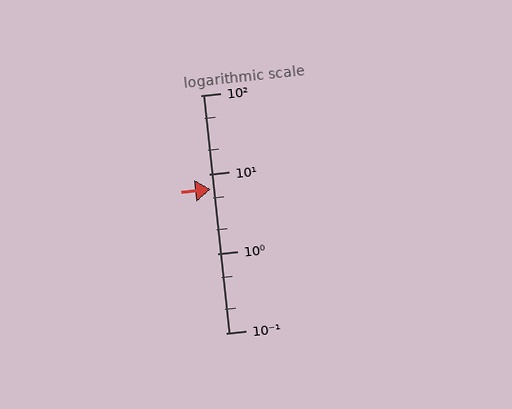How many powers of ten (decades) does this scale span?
The scale spans 3 decades, from 0.1 to 100.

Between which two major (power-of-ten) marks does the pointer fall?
The pointer is between 1 and 10.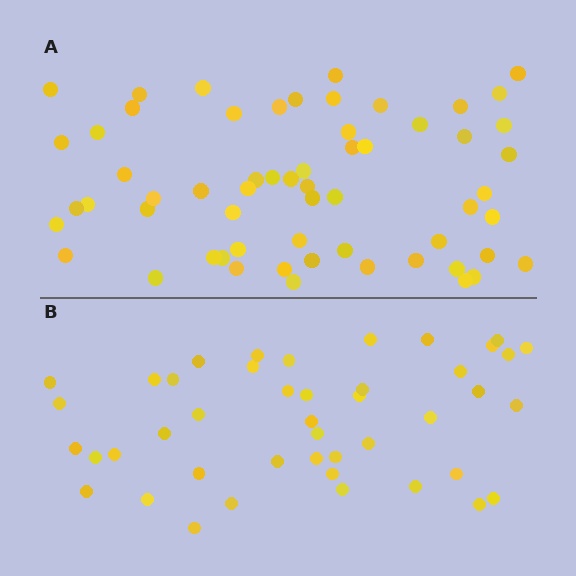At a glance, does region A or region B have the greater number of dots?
Region A (the top region) has more dots.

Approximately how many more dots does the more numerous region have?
Region A has approximately 15 more dots than region B.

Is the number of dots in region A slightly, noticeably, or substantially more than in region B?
Region A has noticeably more, but not dramatically so. The ratio is roughly 1.4 to 1.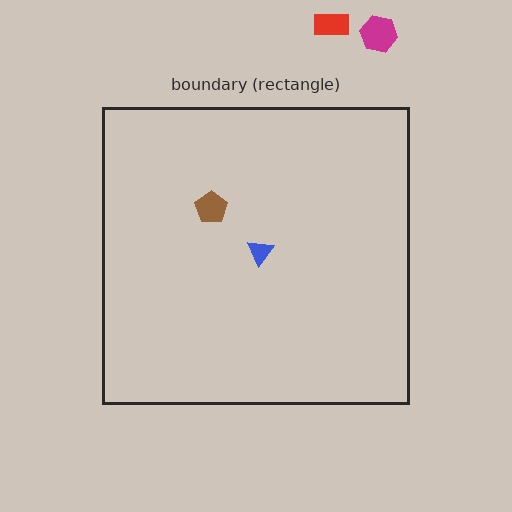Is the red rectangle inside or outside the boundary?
Outside.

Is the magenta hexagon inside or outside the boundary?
Outside.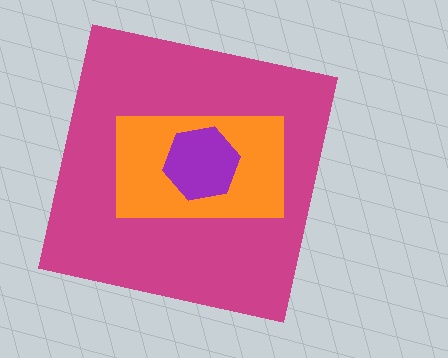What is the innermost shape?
The purple hexagon.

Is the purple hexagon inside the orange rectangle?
Yes.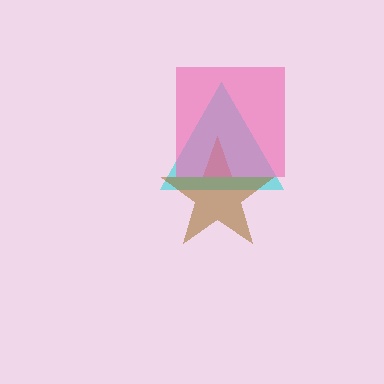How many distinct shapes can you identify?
There are 3 distinct shapes: a cyan triangle, a brown star, a pink square.